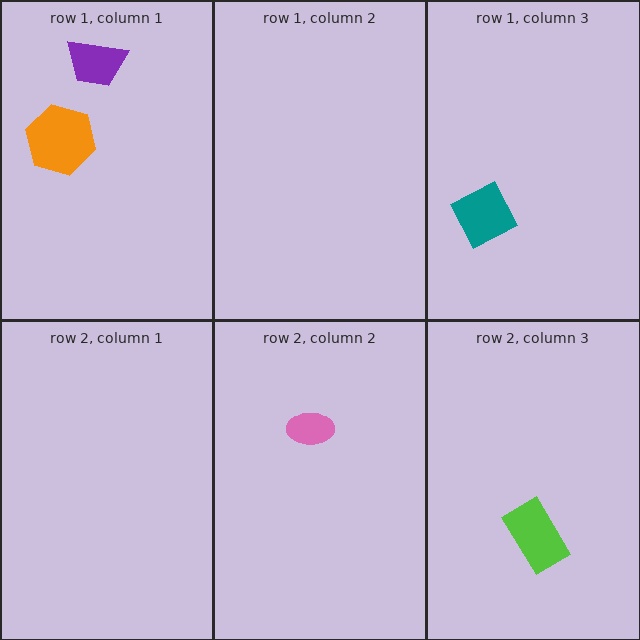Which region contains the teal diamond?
The row 1, column 3 region.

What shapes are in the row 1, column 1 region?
The orange hexagon, the purple trapezoid.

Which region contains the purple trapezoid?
The row 1, column 1 region.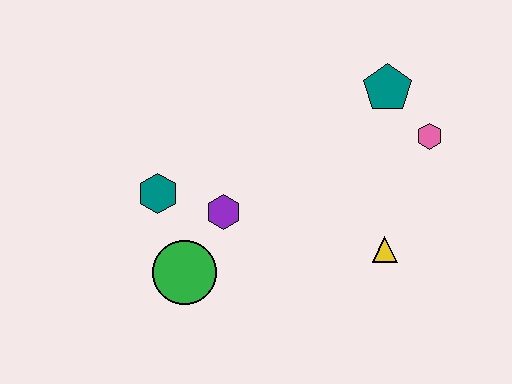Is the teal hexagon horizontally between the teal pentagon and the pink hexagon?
No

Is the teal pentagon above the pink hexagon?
Yes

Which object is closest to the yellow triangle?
The pink hexagon is closest to the yellow triangle.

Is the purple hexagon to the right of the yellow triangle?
No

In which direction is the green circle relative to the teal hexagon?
The green circle is below the teal hexagon.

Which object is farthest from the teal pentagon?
The green circle is farthest from the teal pentagon.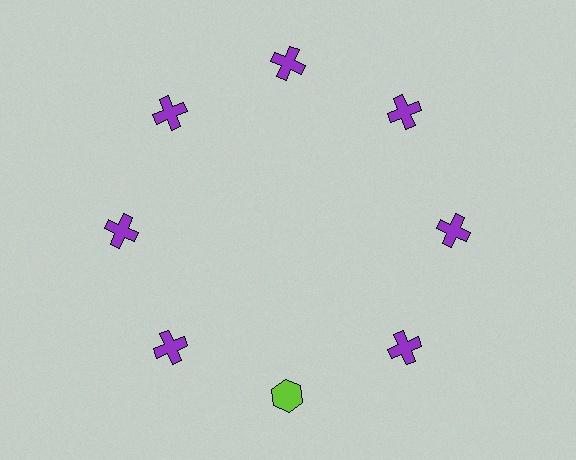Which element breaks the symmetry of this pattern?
The lime hexagon at roughly the 6 o'clock position breaks the symmetry. All other shapes are purple crosses.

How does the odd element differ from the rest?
It differs in both color (lime instead of purple) and shape (hexagon instead of cross).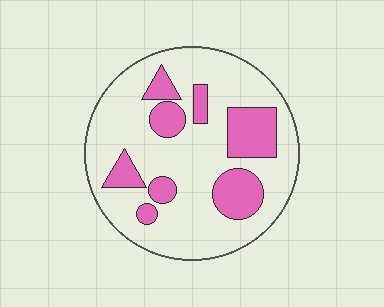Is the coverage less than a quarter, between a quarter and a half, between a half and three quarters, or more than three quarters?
Less than a quarter.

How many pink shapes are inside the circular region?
8.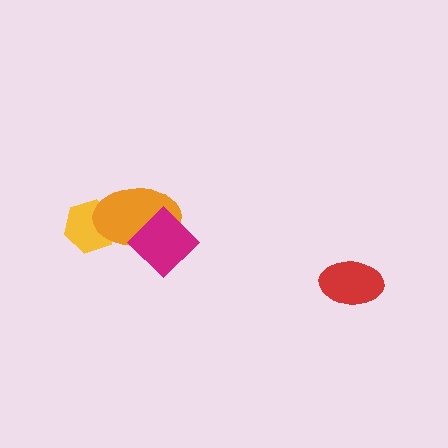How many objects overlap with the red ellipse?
0 objects overlap with the red ellipse.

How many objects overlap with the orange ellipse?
2 objects overlap with the orange ellipse.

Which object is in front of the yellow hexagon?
The orange ellipse is in front of the yellow hexagon.